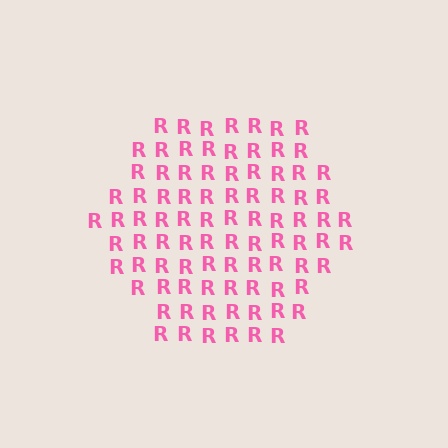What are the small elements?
The small elements are letter R's.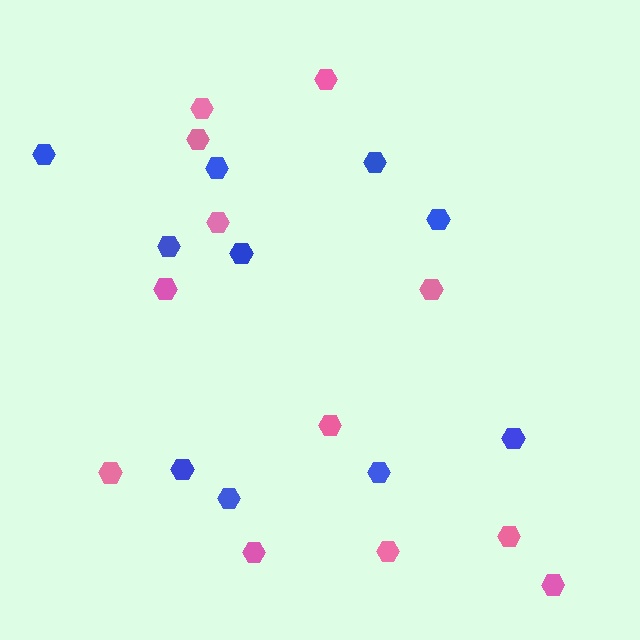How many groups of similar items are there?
There are 2 groups: one group of pink hexagons (12) and one group of blue hexagons (10).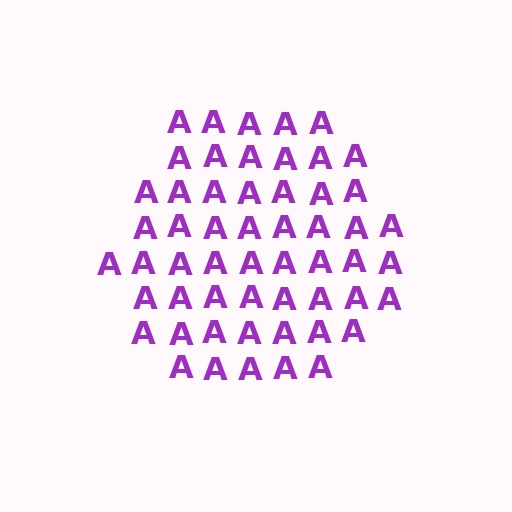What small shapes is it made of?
It is made of small letter A's.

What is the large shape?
The large shape is a hexagon.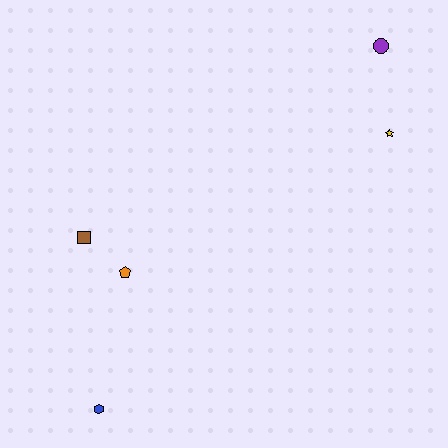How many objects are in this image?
There are 5 objects.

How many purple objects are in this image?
There is 1 purple object.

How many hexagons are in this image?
There is 1 hexagon.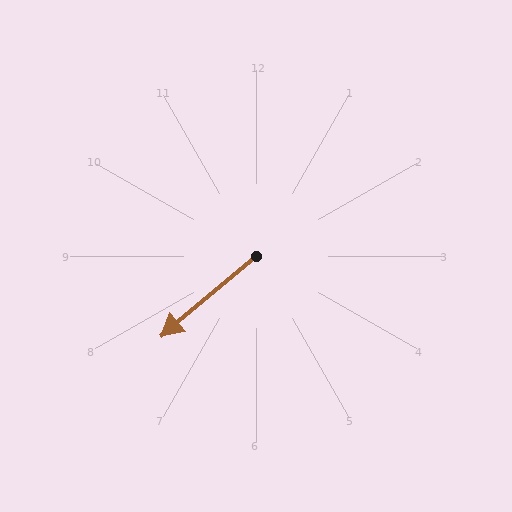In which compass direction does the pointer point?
Southwest.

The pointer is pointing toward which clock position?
Roughly 8 o'clock.